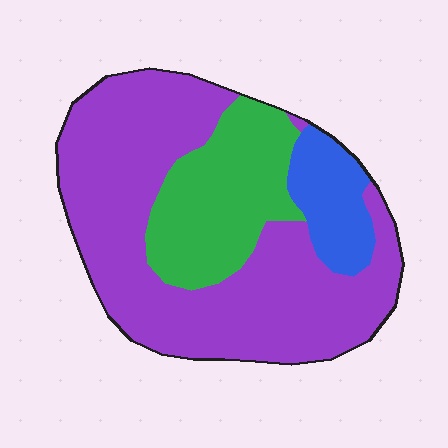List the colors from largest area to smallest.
From largest to smallest: purple, green, blue.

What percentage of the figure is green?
Green covers about 25% of the figure.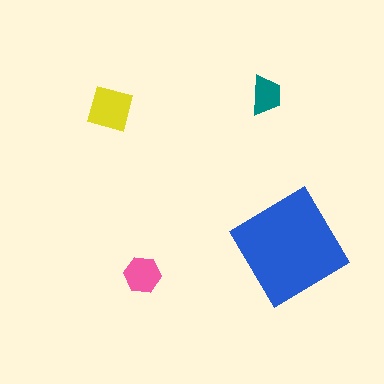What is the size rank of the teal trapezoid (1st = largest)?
4th.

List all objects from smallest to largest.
The teal trapezoid, the pink hexagon, the yellow square, the blue diamond.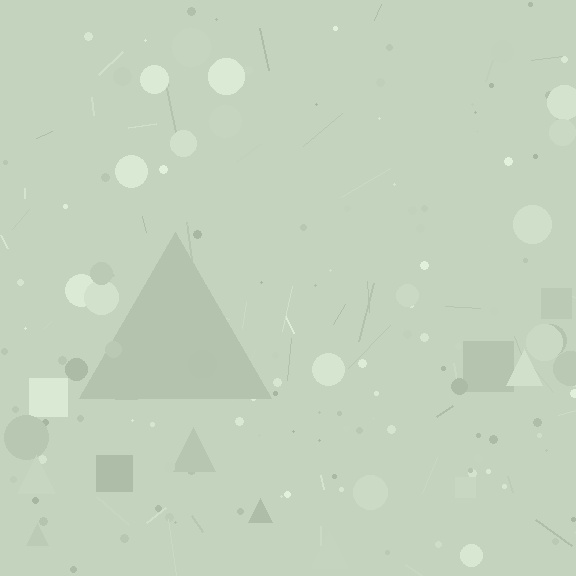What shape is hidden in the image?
A triangle is hidden in the image.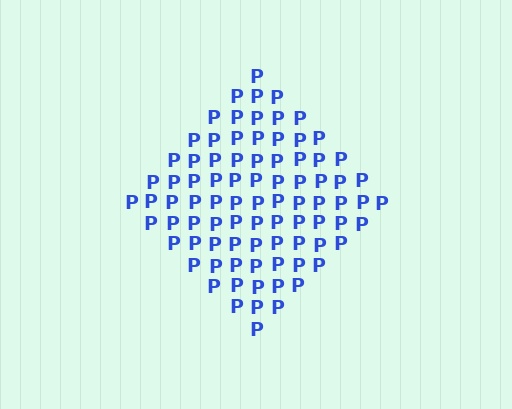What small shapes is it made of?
It is made of small letter P's.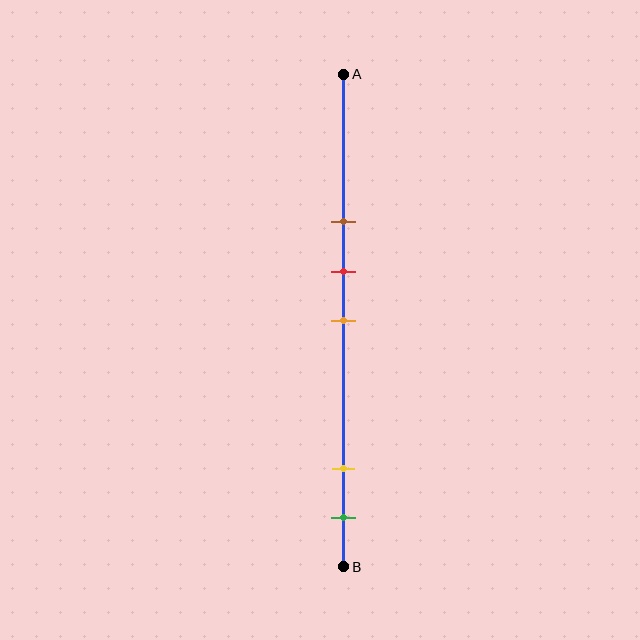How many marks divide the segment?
There are 5 marks dividing the segment.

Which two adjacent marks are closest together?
The red and orange marks are the closest adjacent pair.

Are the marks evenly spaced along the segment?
No, the marks are not evenly spaced.